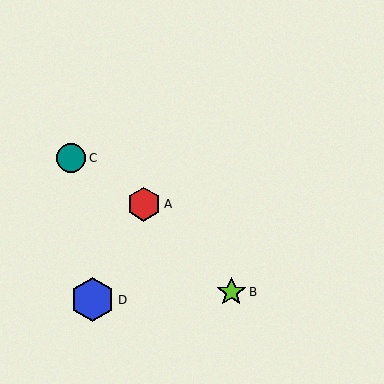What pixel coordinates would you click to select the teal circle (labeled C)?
Click at (71, 158) to select the teal circle C.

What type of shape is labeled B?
Shape B is a lime star.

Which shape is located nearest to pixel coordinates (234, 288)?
The lime star (labeled B) at (231, 292) is nearest to that location.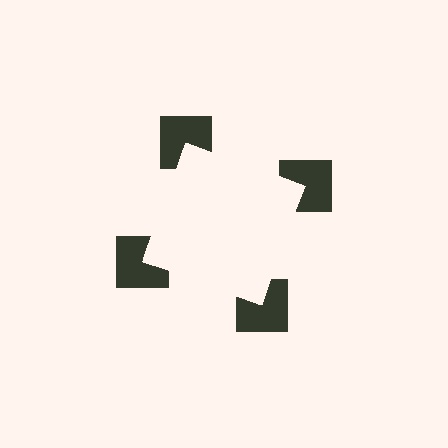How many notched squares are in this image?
There are 4 — one at each vertex of the illusory square.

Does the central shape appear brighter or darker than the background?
It typically appears slightly brighter than the background, even though no actual brightness change is drawn.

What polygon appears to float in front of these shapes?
An illusory square — its edges are inferred from the aligned wedge cuts in the notched squares, not physically drawn.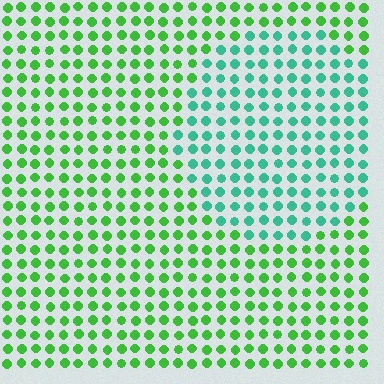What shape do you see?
I see a circle.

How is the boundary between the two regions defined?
The boundary is defined purely by a slight shift in hue (about 43 degrees). Spacing, size, and orientation are identical on both sides.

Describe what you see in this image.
The image is filled with small green elements in a uniform arrangement. A circle-shaped region is visible where the elements are tinted to a slightly different hue, forming a subtle color boundary.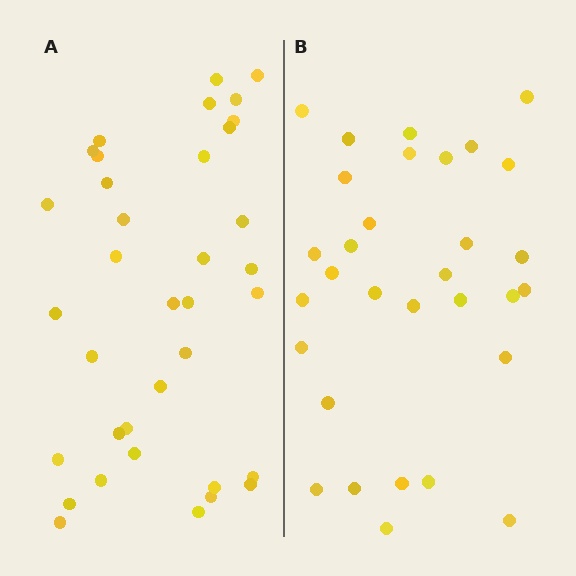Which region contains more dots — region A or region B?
Region A (the left region) has more dots.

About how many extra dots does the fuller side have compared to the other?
Region A has about 5 more dots than region B.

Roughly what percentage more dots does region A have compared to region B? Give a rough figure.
About 15% more.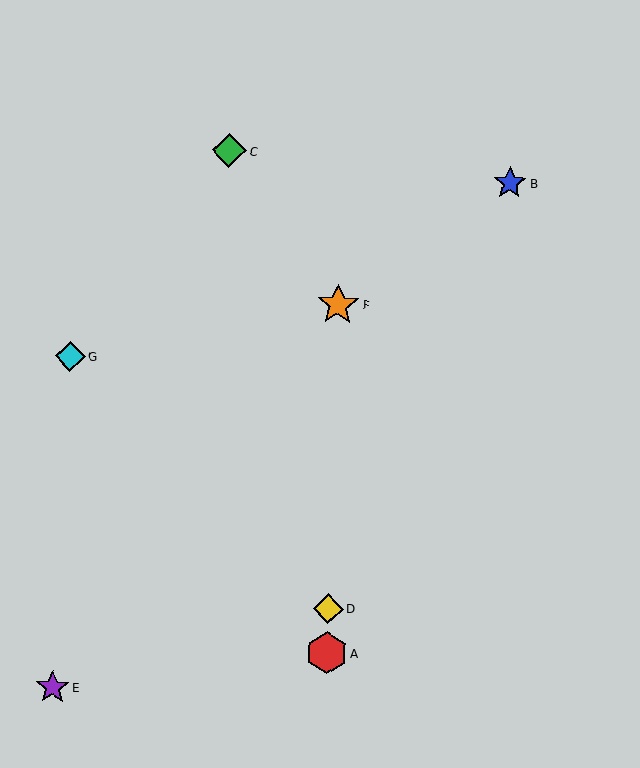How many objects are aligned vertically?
3 objects (A, D, F) are aligned vertically.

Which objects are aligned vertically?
Objects A, D, F are aligned vertically.